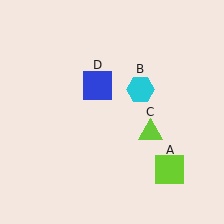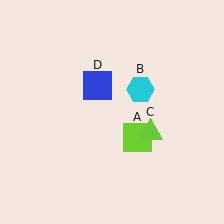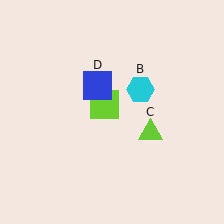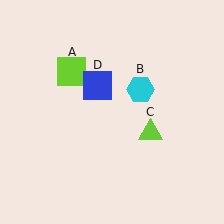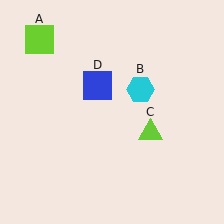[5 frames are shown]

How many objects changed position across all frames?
1 object changed position: lime square (object A).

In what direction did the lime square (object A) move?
The lime square (object A) moved up and to the left.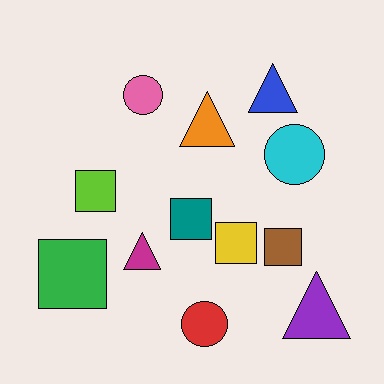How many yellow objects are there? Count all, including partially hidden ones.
There is 1 yellow object.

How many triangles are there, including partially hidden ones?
There are 4 triangles.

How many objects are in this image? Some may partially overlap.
There are 12 objects.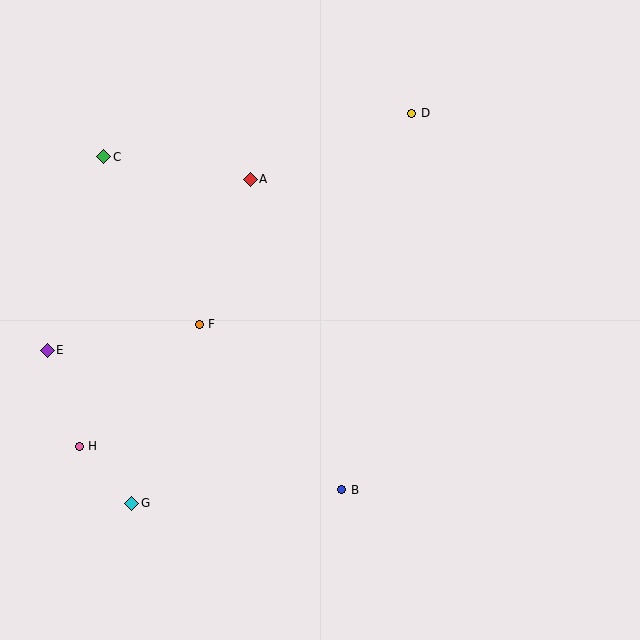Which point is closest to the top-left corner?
Point C is closest to the top-left corner.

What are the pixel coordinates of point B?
Point B is at (342, 490).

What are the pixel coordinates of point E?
Point E is at (47, 350).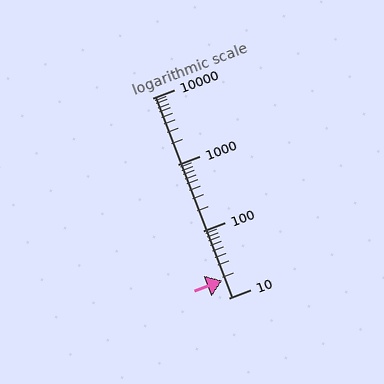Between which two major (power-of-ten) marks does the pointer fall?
The pointer is between 10 and 100.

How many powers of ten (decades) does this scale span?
The scale spans 3 decades, from 10 to 10000.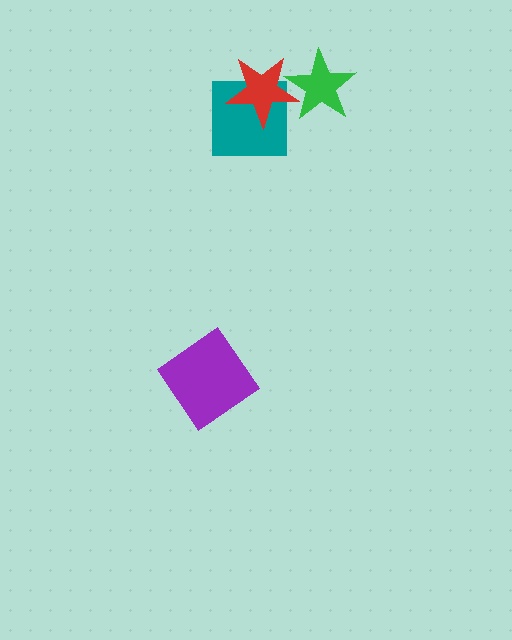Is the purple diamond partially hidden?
No, no other shape covers it.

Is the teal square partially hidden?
Yes, it is partially covered by another shape.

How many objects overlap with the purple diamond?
0 objects overlap with the purple diamond.